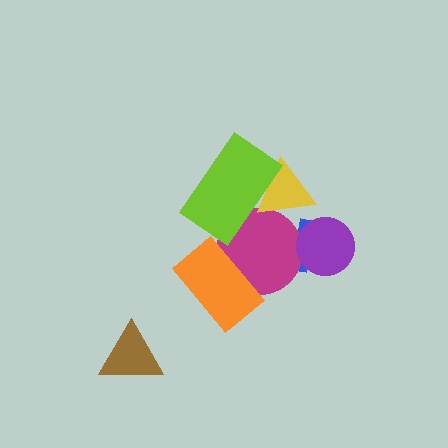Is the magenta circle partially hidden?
Yes, it is partially covered by another shape.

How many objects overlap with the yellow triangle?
2 objects overlap with the yellow triangle.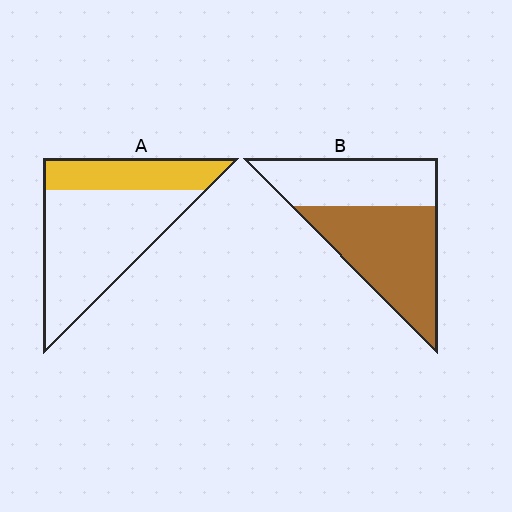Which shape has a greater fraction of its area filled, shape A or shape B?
Shape B.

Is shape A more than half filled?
No.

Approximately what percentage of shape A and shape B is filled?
A is approximately 30% and B is approximately 55%.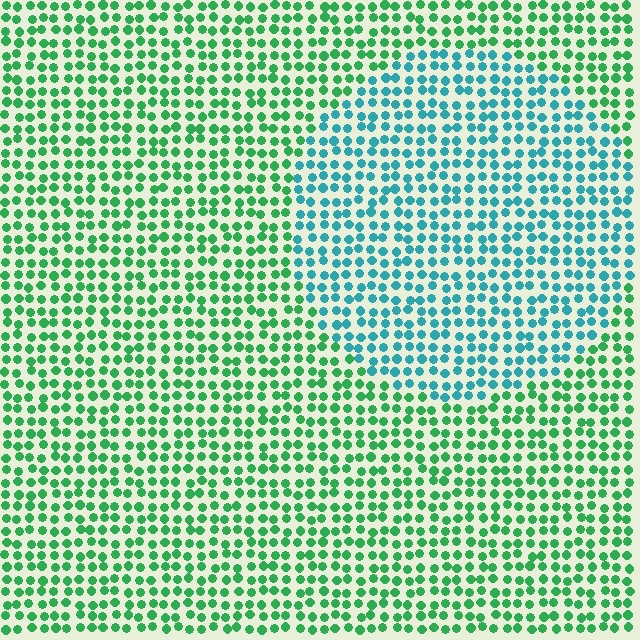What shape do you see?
I see a circle.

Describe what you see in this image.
The image is filled with small green elements in a uniform arrangement. A circle-shaped region is visible where the elements are tinted to a slightly different hue, forming a subtle color boundary.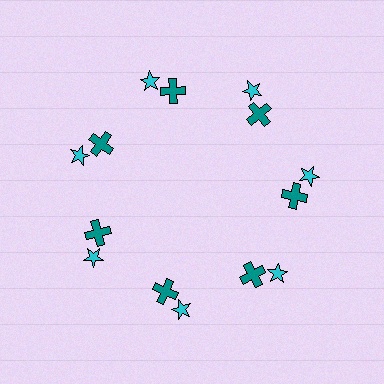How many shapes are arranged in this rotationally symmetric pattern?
There are 14 shapes, arranged in 7 groups of 2.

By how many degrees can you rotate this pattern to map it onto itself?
The pattern maps onto itself every 51 degrees of rotation.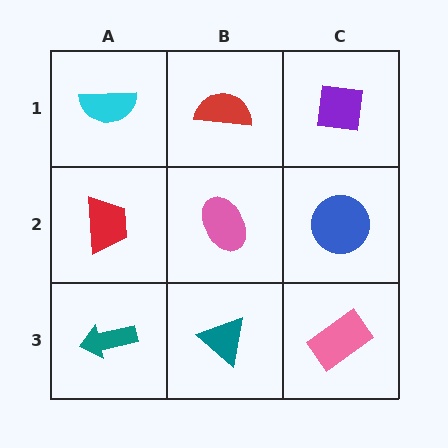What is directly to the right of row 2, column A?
A pink ellipse.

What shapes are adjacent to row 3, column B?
A pink ellipse (row 2, column B), a teal arrow (row 3, column A), a pink rectangle (row 3, column C).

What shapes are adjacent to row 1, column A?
A red trapezoid (row 2, column A), a red semicircle (row 1, column B).